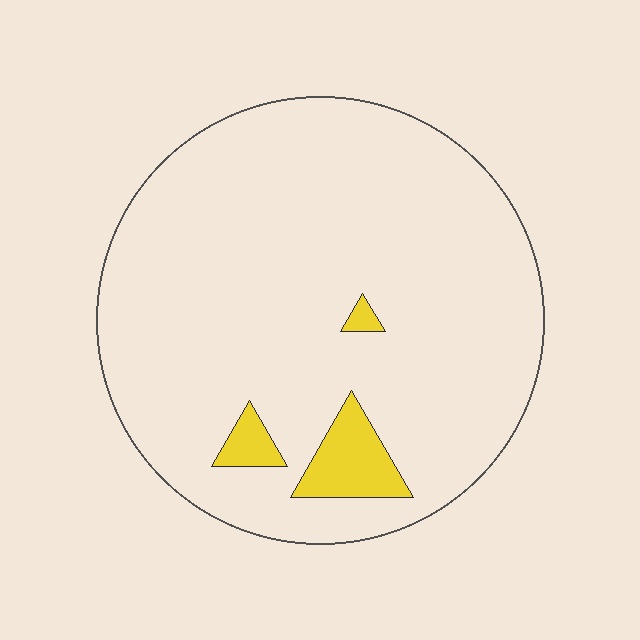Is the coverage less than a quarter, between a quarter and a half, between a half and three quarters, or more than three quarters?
Less than a quarter.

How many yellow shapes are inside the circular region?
3.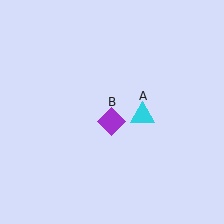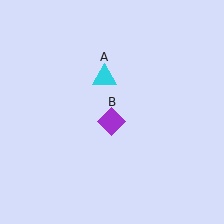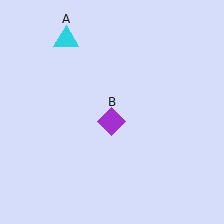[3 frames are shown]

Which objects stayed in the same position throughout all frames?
Purple diamond (object B) remained stationary.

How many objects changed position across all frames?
1 object changed position: cyan triangle (object A).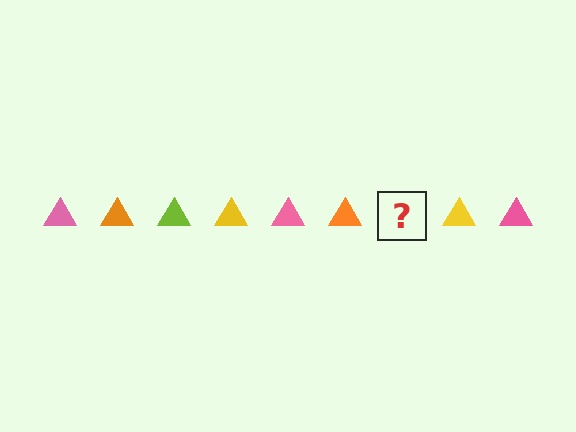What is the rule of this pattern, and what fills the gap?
The rule is that the pattern cycles through pink, orange, lime, yellow triangles. The gap should be filled with a lime triangle.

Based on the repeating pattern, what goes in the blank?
The blank should be a lime triangle.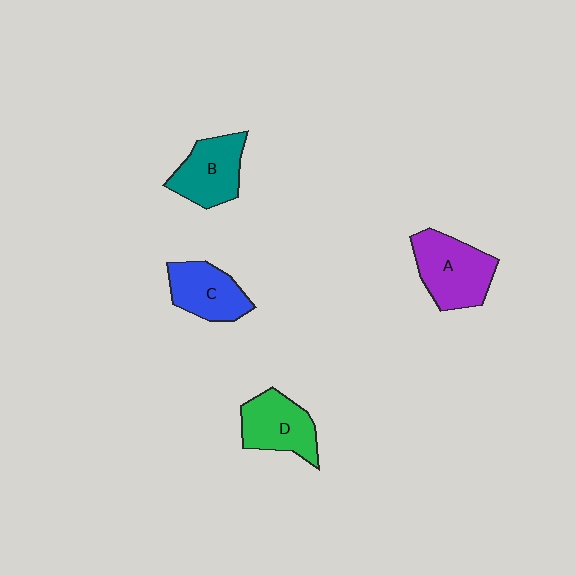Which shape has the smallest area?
Shape C (blue).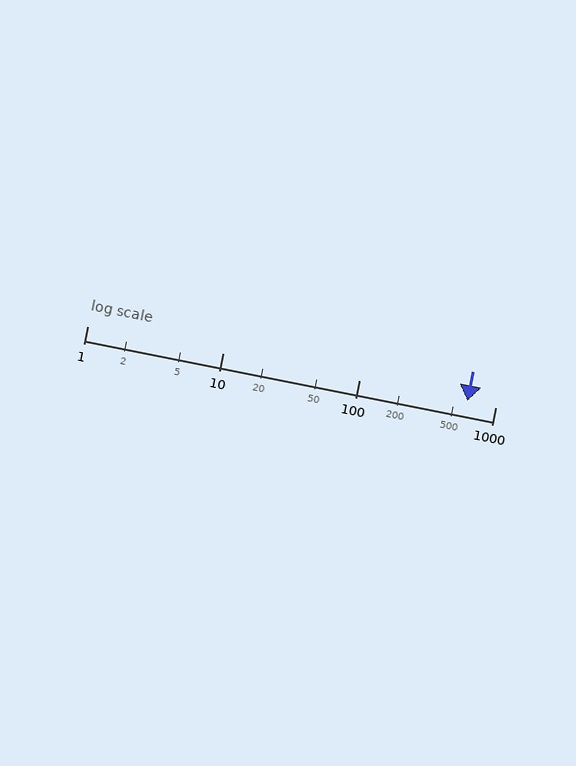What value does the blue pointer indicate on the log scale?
The pointer indicates approximately 620.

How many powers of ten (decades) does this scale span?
The scale spans 3 decades, from 1 to 1000.